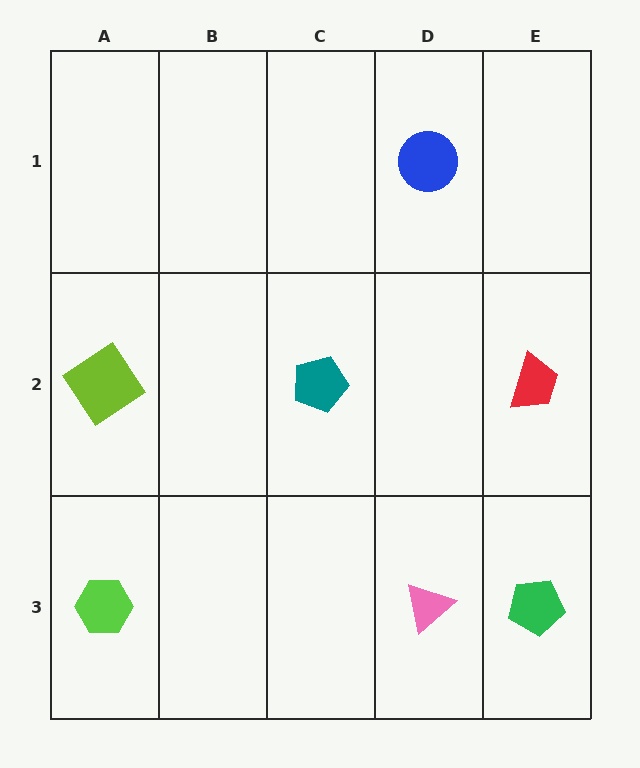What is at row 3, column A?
A lime hexagon.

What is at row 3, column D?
A pink triangle.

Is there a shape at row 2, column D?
No, that cell is empty.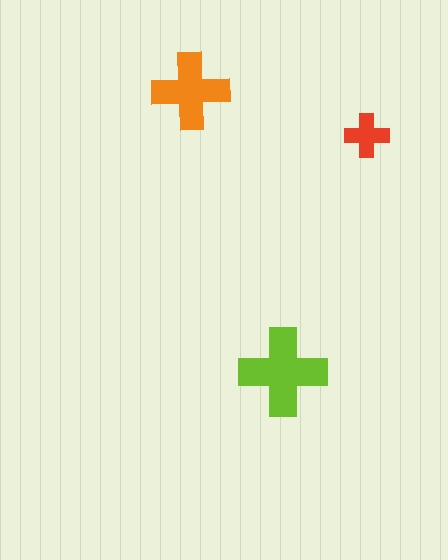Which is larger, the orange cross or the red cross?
The orange one.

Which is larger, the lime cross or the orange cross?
The lime one.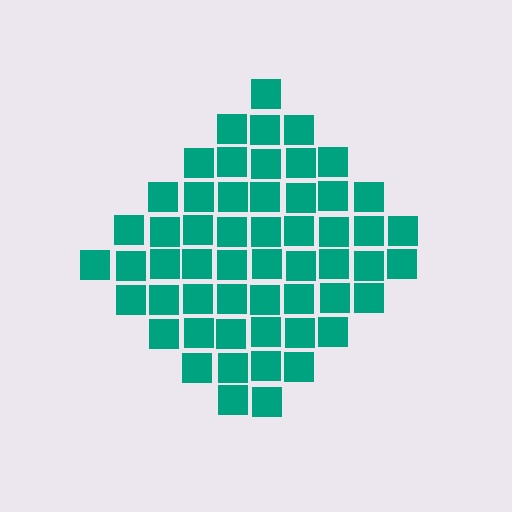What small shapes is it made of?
It is made of small squares.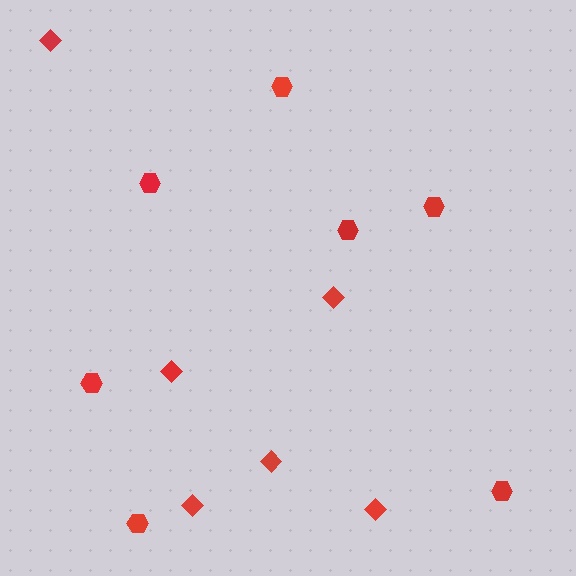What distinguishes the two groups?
There are 2 groups: one group of hexagons (7) and one group of diamonds (6).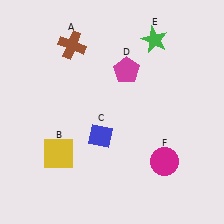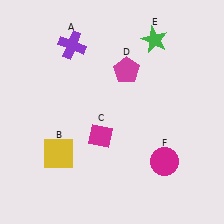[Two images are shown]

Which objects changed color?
A changed from brown to purple. C changed from blue to magenta.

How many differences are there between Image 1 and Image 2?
There are 2 differences between the two images.